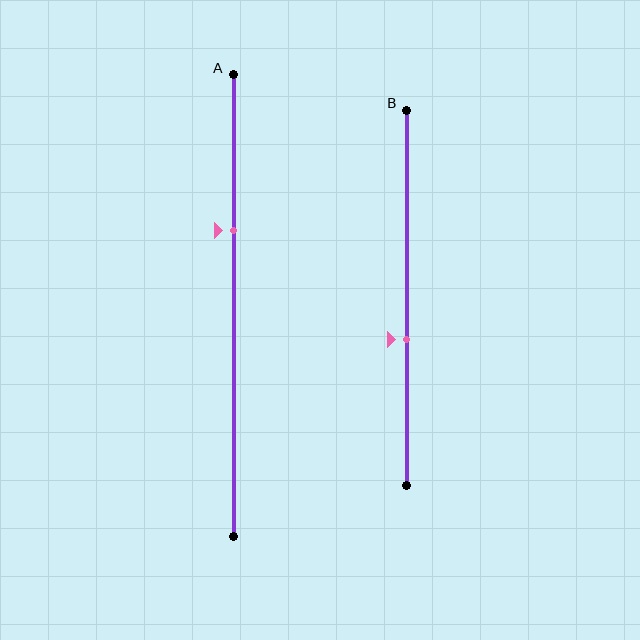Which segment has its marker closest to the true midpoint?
Segment B has its marker closest to the true midpoint.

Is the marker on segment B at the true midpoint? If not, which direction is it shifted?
No, the marker on segment B is shifted downward by about 11% of the segment length.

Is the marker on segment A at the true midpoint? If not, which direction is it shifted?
No, the marker on segment A is shifted upward by about 16% of the segment length.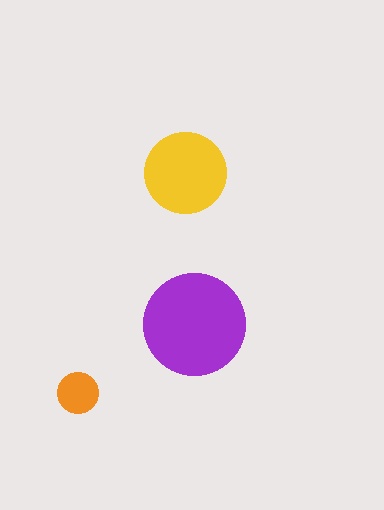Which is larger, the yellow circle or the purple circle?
The purple one.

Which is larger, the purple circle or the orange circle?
The purple one.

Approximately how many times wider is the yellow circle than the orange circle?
About 2 times wider.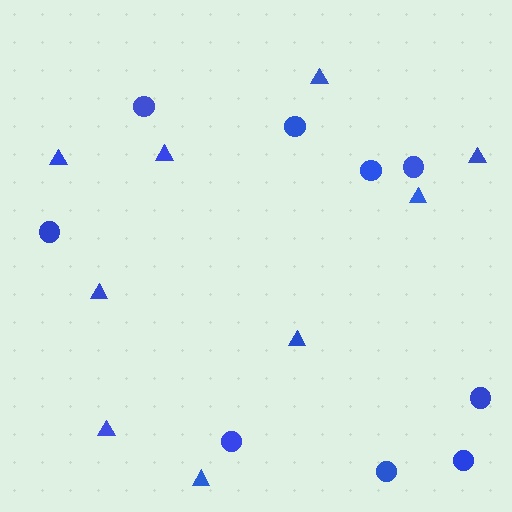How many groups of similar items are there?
There are 2 groups: one group of circles (9) and one group of triangles (9).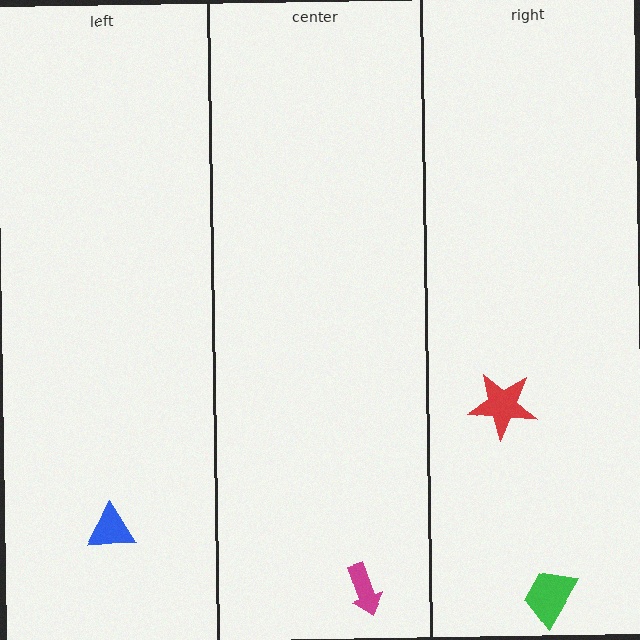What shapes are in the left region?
The blue triangle.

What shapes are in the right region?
The red star, the green trapezoid.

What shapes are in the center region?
The magenta arrow.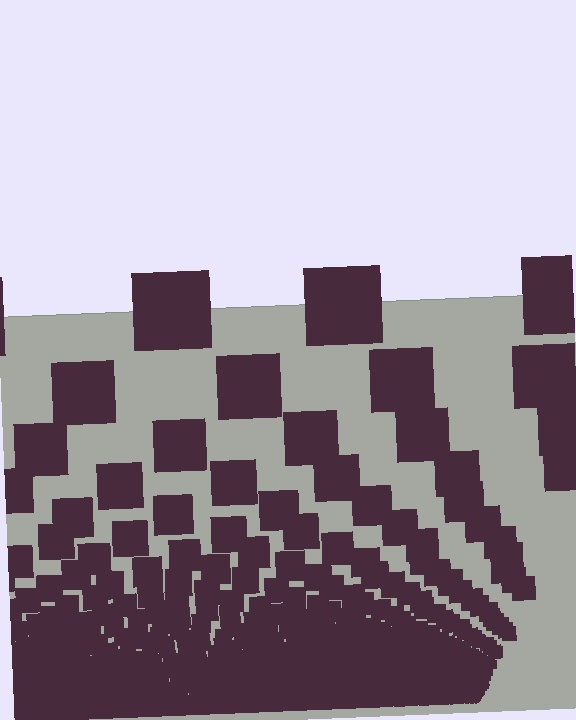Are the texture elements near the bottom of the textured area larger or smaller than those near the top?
Smaller. The gradient is inverted — elements near the bottom are smaller and denser.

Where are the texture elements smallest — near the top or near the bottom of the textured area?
Near the bottom.